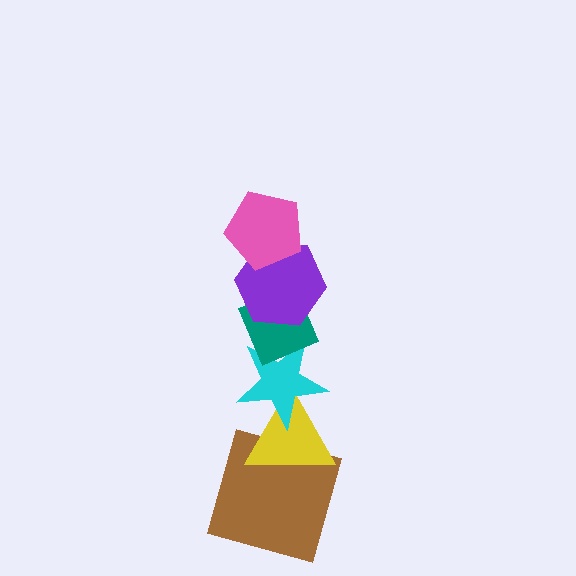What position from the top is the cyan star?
The cyan star is 4th from the top.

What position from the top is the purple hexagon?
The purple hexagon is 2nd from the top.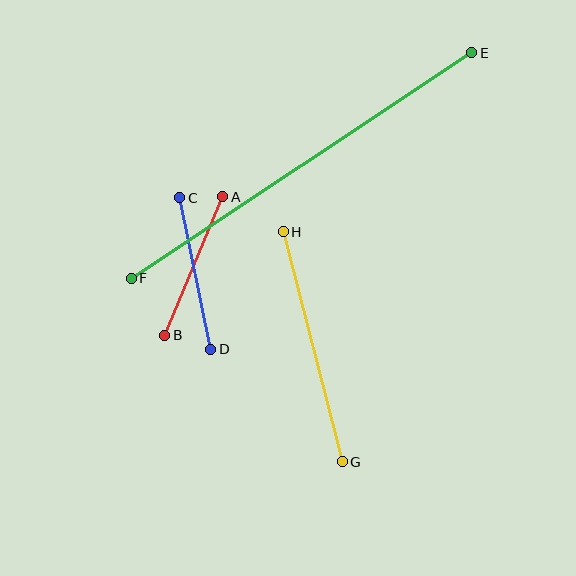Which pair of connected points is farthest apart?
Points E and F are farthest apart.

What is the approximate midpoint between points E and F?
The midpoint is at approximately (301, 166) pixels.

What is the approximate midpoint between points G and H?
The midpoint is at approximately (313, 347) pixels.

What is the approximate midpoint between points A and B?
The midpoint is at approximately (194, 266) pixels.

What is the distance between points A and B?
The distance is approximately 150 pixels.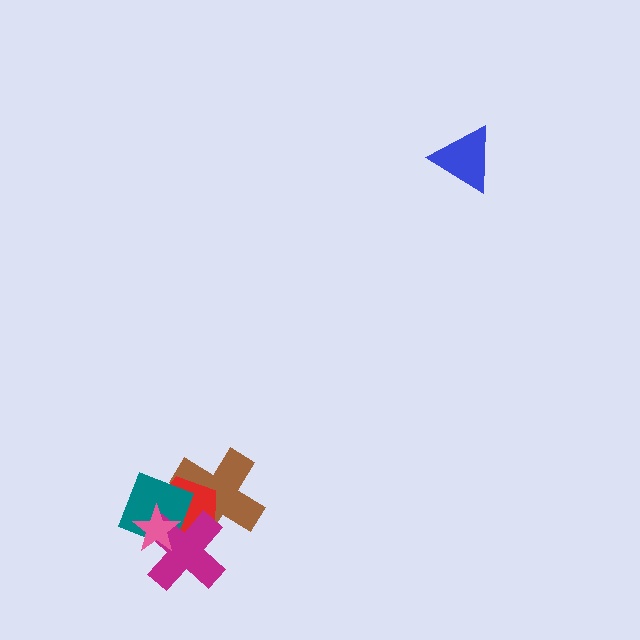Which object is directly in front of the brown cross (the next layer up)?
The red pentagon is directly in front of the brown cross.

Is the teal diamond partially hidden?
Yes, it is partially covered by another shape.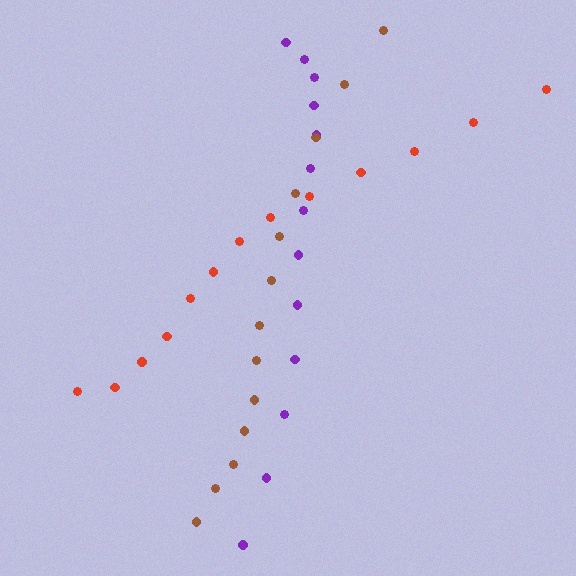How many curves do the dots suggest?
There are 3 distinct paths.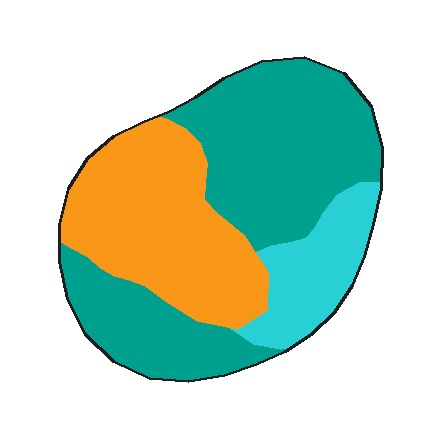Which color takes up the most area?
Teal, at roughly 50%.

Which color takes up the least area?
Cyan, at roughly 15%.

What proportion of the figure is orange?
Orange takes up between a quarter and a half of the figure.